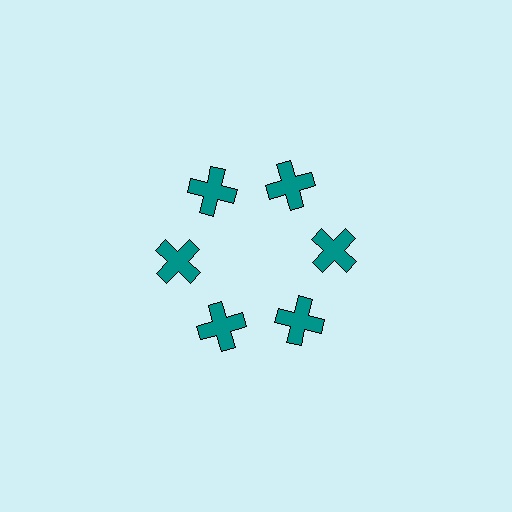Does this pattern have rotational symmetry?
Yes, this pattern has 6-fold rotational symmetry. It looks the same after rotating 60 degrees around the center.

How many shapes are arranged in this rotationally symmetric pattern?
There are 6 shapes, arranged in 6 groups of 1.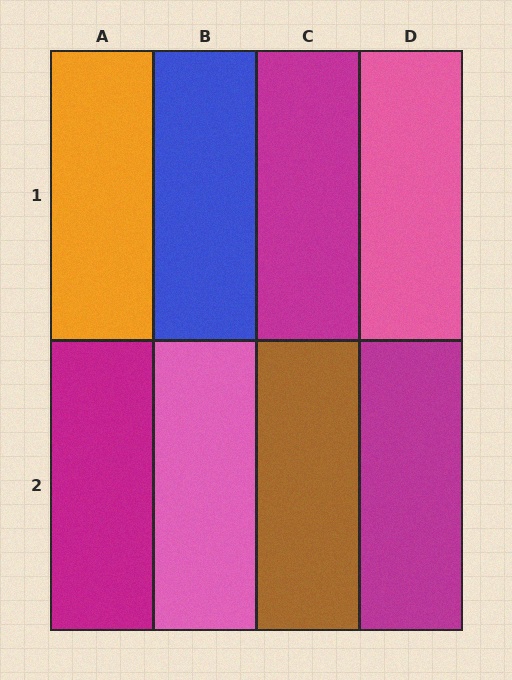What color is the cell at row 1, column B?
Blue.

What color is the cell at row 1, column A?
Orange.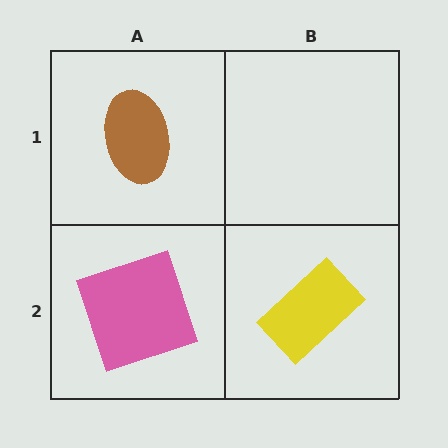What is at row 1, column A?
A brown ellipse.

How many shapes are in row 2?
2 shapes.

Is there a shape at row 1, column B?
No, that cell is empty.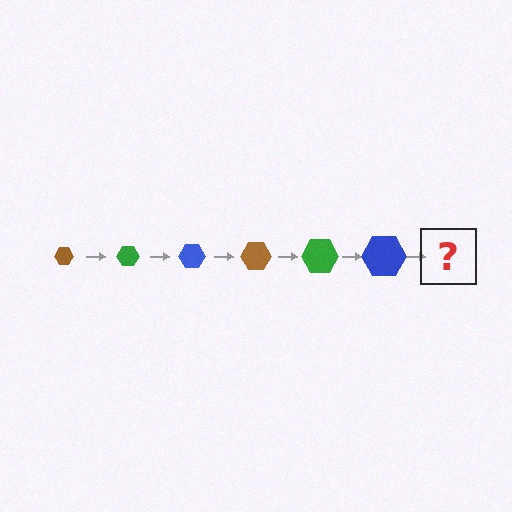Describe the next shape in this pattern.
It should be a brown hexagon, larger than the previous one.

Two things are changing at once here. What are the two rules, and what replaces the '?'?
The two rules are that the hexagon grows larger each step and the color cycles through brown, green, and blue. The '?' should be a brown hexagon, larger than the previous one.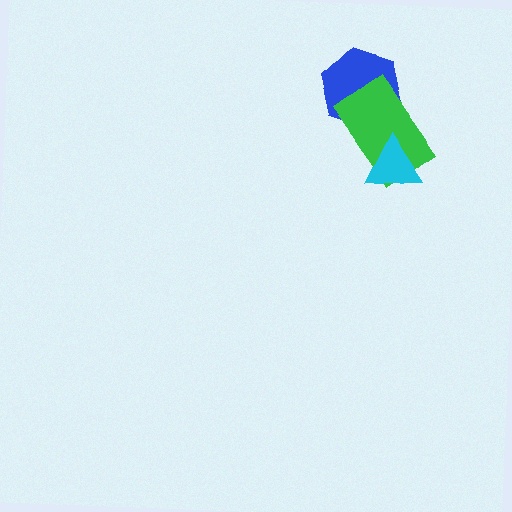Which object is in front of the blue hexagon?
The green rectangle is in front of the blue hexagon.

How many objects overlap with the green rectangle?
2 objects overlap with the green rectangle.